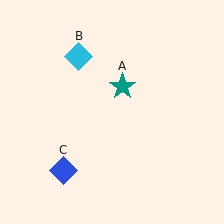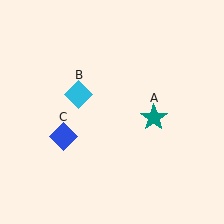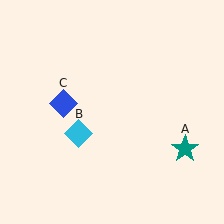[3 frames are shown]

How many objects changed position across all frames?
3 objects changed position: teal star (object A), cyan diamond (object B), blue diamond (object C).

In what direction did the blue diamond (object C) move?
The blue diamond (object C) moved up.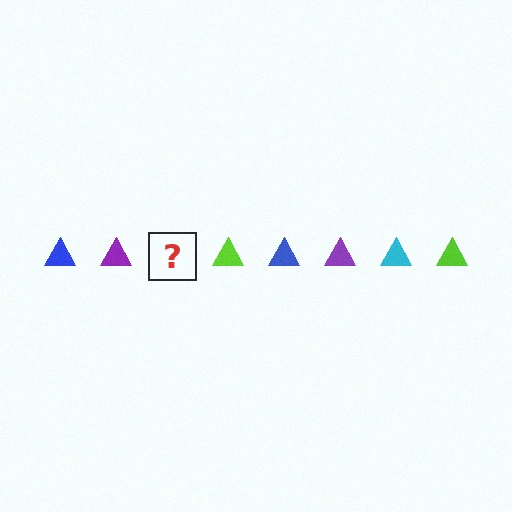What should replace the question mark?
The question mark should be replaced with a cyan triangle.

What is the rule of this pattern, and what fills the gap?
The rule is that the pattern cycles through blue, purple, cyan, lime triangles. The gap should be filled with a cyan triangle.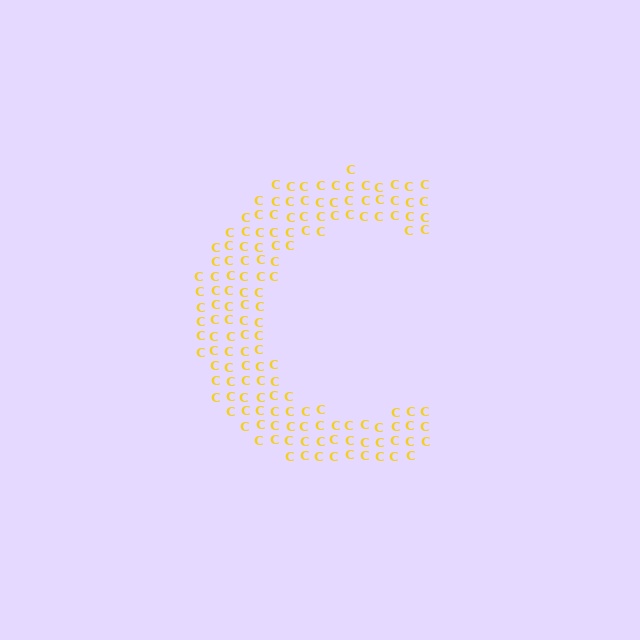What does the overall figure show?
The overall figure shows the letter C.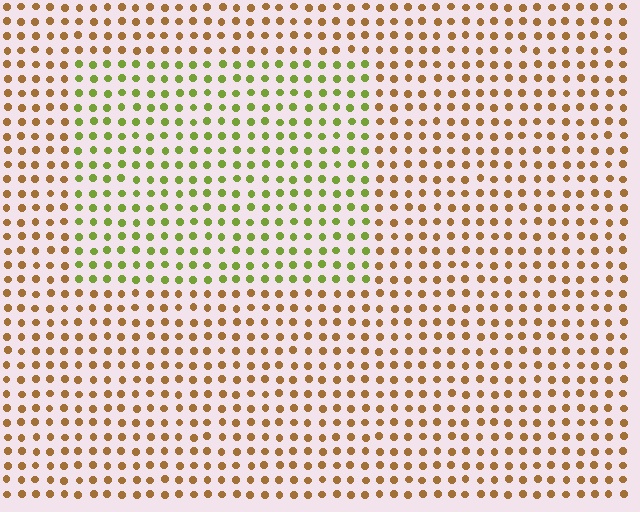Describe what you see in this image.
The image is filled with small brown elements in a uniform arrangement. A rectangle-shaped region is visible where the elements are tinted to a slightly different hue, forming a subtle color boundary.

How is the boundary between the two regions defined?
The boundary is defined purely by a slight shift in hue (about 53 degrees). Spacing, size, and orientation are identical on both sides.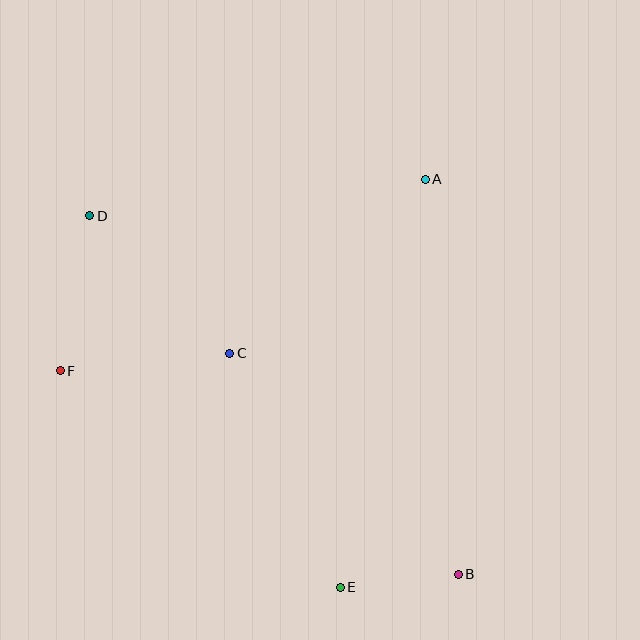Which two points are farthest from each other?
Points B and D are farthest from each other.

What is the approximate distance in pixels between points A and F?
The distance between A and F is approximately 412 pixels.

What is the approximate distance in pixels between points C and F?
The distance between C and F is approximately 170 pixels.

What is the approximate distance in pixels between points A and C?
The distance between A and C is approximately 262 pixels.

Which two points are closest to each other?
Points B and E are closest to each other.